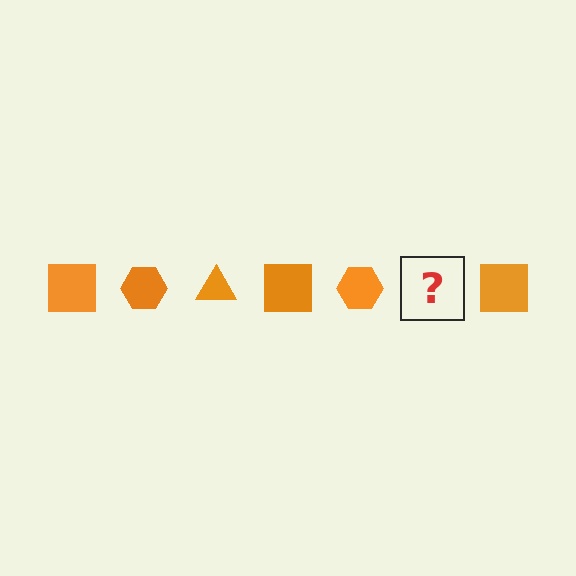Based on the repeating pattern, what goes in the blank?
The blank should be an orange triangle.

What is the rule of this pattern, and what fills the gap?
The rule is that the pattern cycles through square, hexagon, triangle shapes in orange. The gap should be filled with an orange triangle.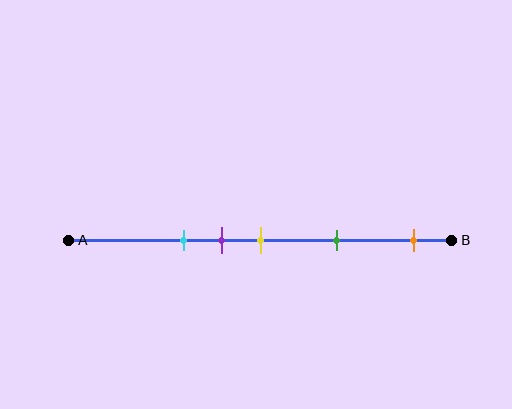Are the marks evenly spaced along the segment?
No, the marks are not evenly spaced.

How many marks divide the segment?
There are 5 marks dividing the segment.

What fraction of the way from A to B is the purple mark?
The purple mark is approximately 40% (0.4) of the way from A to B.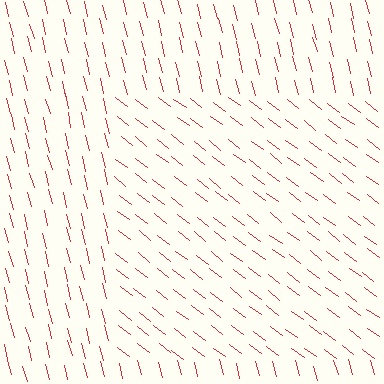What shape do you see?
I see a rectangle.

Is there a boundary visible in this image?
Yes, there is a texture boundary formed by a change in line orientation.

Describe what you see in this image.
The image is filled with small red line segments. A rectangle region in the image has lines oriented differently from the surrounding lines, creating a visible texture boundary.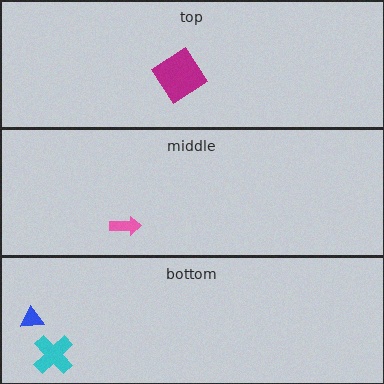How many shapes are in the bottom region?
2.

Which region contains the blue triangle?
The bottom region.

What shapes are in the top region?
The magenta diamond.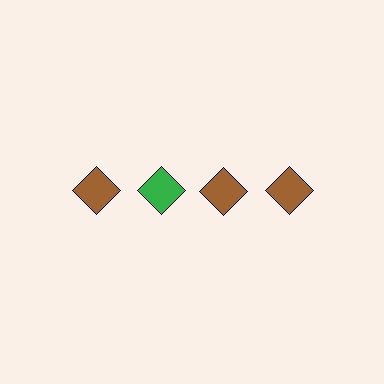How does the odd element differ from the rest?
It has a different color: green instead of brown.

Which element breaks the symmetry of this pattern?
The green diamond in the top row, second from left column breaks the symmetry. All other shapes are brown diamonds.